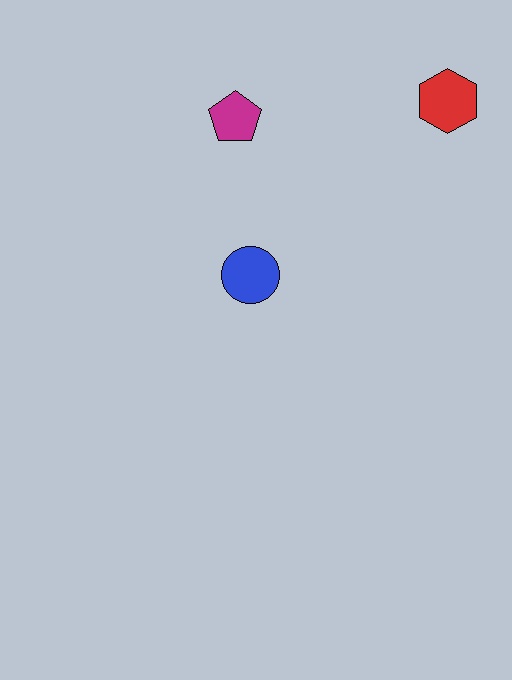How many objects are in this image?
There are 3 objects.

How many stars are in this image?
There are no stars.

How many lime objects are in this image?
There are no lime objects.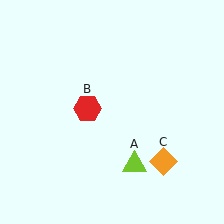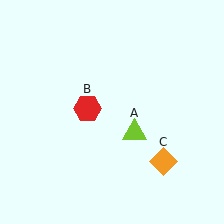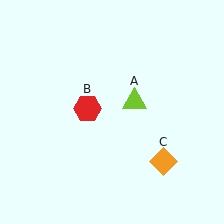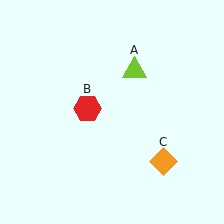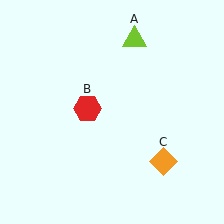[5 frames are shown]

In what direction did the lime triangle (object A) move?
The lime triangle (object A) moved up.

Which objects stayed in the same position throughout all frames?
Red hexagon (object B) and orange diamond (object C) remained stationary.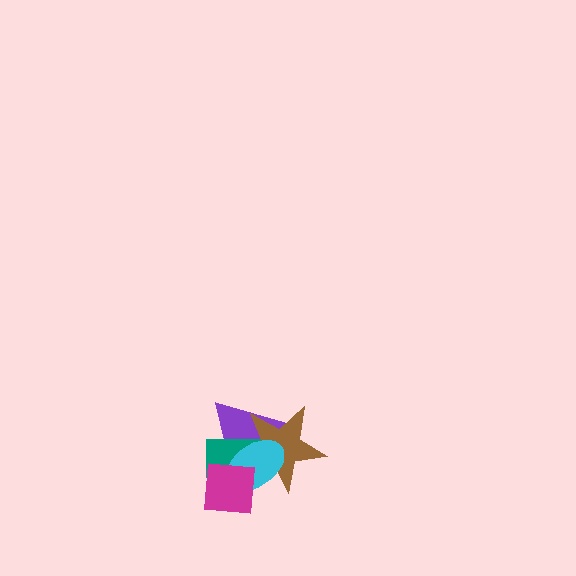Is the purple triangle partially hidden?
Yes, it is partially covered by another shape.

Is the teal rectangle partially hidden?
Yes, it is partially covered by another shape.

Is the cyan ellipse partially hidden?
Yes, it is partially covered by another shape.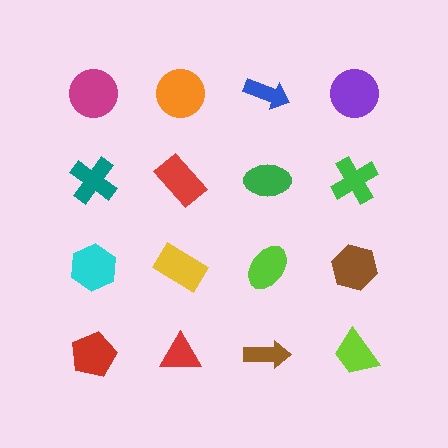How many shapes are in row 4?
4 shapes.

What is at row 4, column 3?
A brown arrow.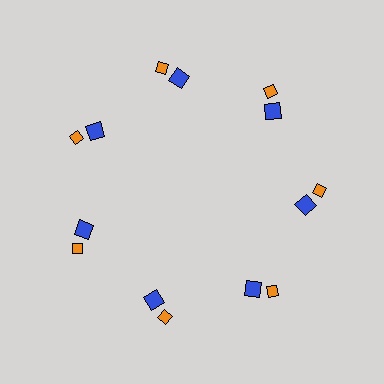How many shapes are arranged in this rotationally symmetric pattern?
There are 14 shapes, arranged in 7 groups of 2.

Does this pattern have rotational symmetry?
Yes, this pattern has 7-fold rotational symmetry. It looks the same after rotating 51 degrees around the center.